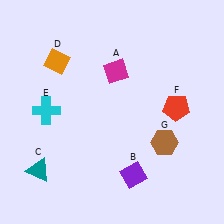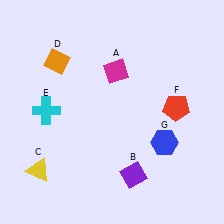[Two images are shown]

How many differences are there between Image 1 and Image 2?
There are 2 differences between the two images.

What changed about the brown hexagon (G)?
In Image 1, G is brown. In Image 2, it changed to blue.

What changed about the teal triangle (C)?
In Image 1, C is teal. In Image 2, it changed to yellow.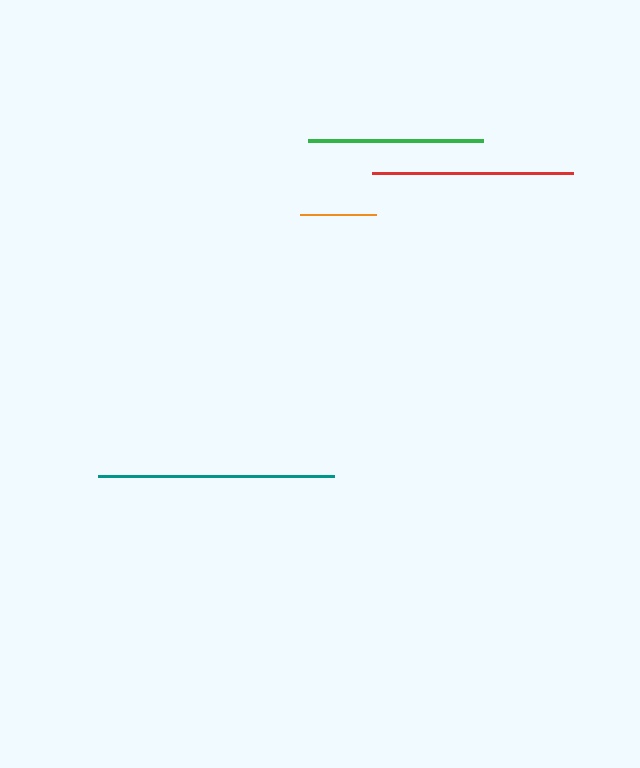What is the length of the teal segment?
The teal segment is approximately 236 pixels long.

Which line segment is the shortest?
The orange line is the shortest at approximately 76 pixels.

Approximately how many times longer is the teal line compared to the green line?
The teal line is approximately 1.3 times the length of the green line.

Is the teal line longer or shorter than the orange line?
The teal line is longer than the orange line.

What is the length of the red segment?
The red segment is approximately 201 pixels long.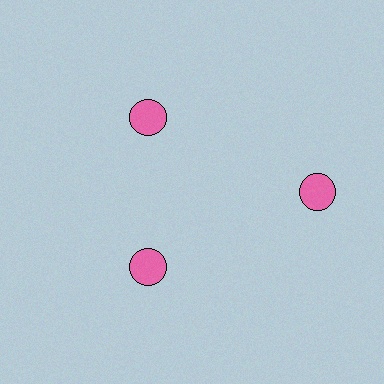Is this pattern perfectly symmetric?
No. The 3 pink circles are arranged in a ring, but one element near the 3 o'clock position is pushed outward from the center, breaking the 3-fold rotational symmetry.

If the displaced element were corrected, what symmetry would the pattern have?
It would have 3-fold rotational symmetry — the pattern would map onto itself every 120 degrees.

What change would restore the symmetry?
The symmetry would be restored by moving it inward, back onto the ring so that all 3 circles sit at equal angles and equal distance from the center.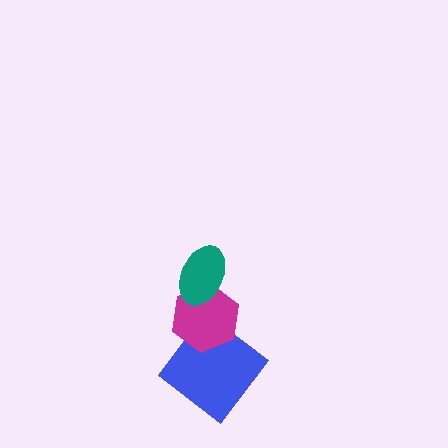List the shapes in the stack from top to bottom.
From top to bottom: the teal ellipse, the magenta hexagon, the blue diamond.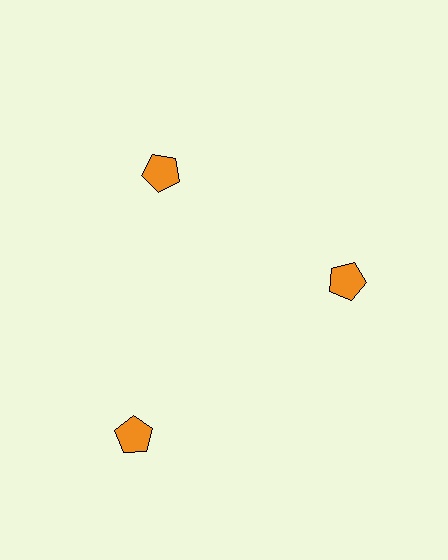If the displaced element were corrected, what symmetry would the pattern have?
It would have 3-fold rotational symmetry — the pattern would map onto itself every 120 degrees.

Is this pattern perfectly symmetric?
No. The 3 orange pentagons are arranged in a ring, but one element near the 7 o'clock position is pushed outward from the center, breaking the 3-fold rotational symmetry.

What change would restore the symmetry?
The symmetry would be restored by moving it inward, back onto the ring so that all 3 pentagons sit at equal angles and equal distance from the center.